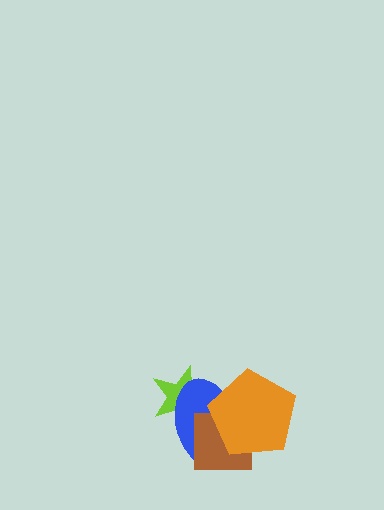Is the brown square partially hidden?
Yes, it is partially covered by another shape.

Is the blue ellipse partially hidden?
Yes, it is partially covered by another shape.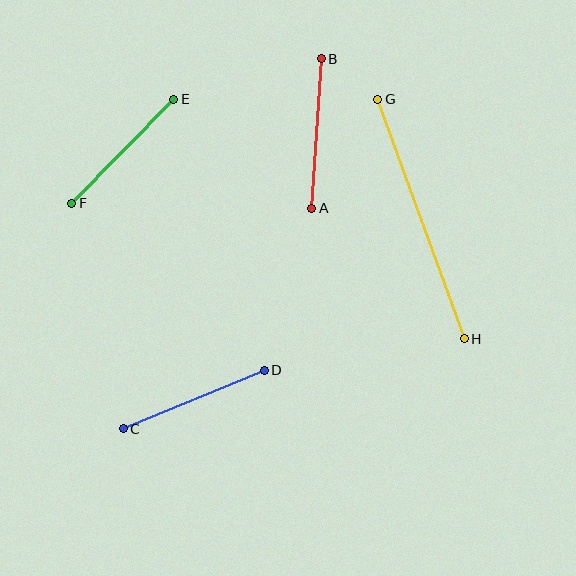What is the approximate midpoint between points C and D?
The midpoint is at approximately (194, 399) pixels.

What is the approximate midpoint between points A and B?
The midpoint is at approximately (317, 133) pixels.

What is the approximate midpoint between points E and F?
The midpoint is at approximately (123, 151) pixels.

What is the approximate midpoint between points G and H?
The midpoint is at approximately (421, 219) pixels.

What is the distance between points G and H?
The distance is approximately 254 pixels.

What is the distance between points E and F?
The distance is approximately 146 pixels.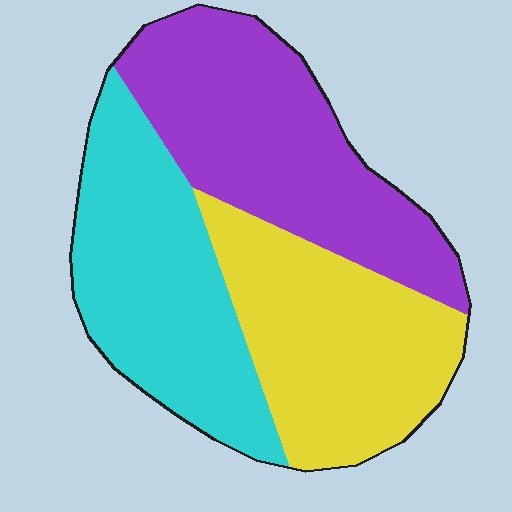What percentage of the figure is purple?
Purple takes up about three eighths (3/8) of the figure.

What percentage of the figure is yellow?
Yellow covers 32% of the figure.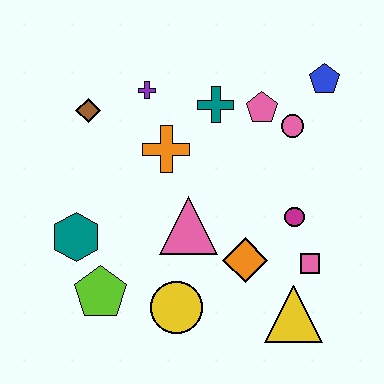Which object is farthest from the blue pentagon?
The lime pentagon is farthest from the blue pentagon.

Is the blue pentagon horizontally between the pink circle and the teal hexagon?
No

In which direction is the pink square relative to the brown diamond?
The pink square is to the right of the brown diamond.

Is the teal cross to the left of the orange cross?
No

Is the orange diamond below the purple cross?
Yes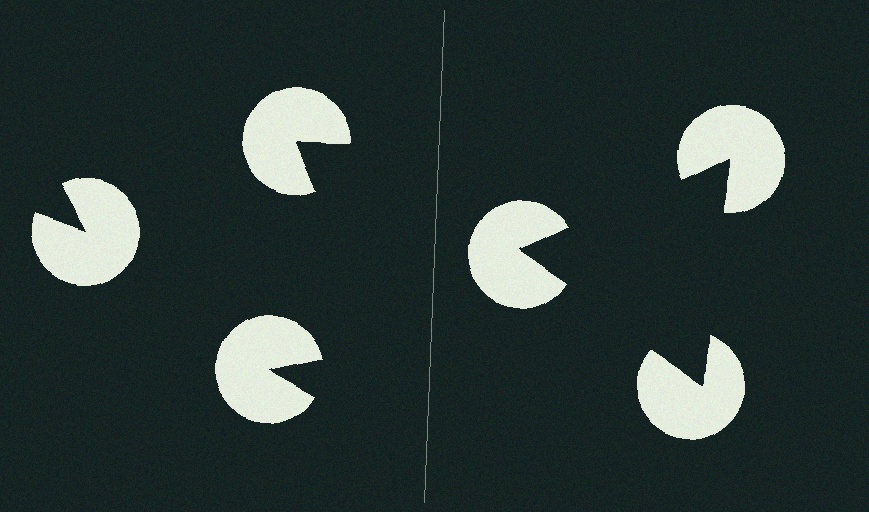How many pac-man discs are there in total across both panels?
6 — 3 on each side.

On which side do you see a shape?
An illusory triangle appears on the right side. On the left side the wedge cuts are rotated, so no coherent shape forms.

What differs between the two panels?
The pac-man discs are positioned identically on both sides; only the wedge orientations differ. On the right they align to a triangle; on the left they are misaligned.